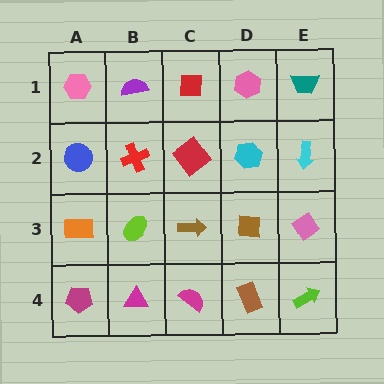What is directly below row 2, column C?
A brown arrow.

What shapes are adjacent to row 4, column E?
A pink diamond (row 3, column E), a brown rectangle (row 4, column D).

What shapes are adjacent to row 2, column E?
A teal trapezoid (row 1, column E), a pink diamond (row 3, column E), a cyan hexagon (row 2, column D).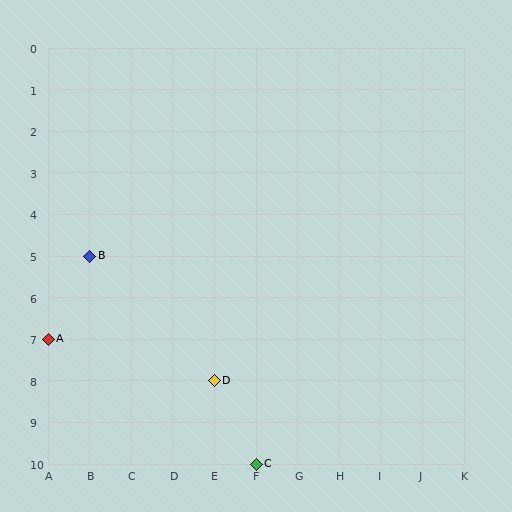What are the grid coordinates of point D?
Point D is at grid coordinates (E, 8).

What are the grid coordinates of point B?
Point B is at grid coordinates (B, 5).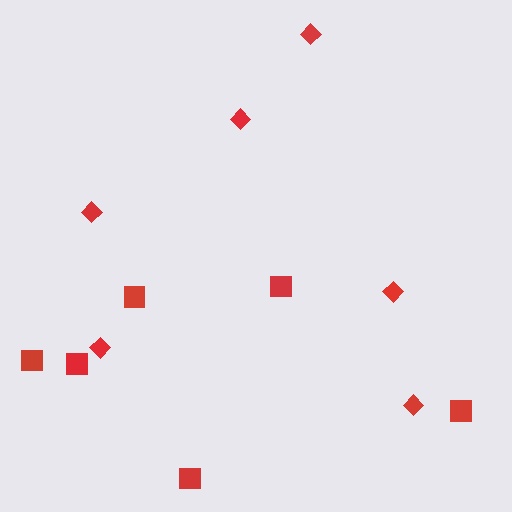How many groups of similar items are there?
There are 2 groups: one group of diamonds (6) and one group of squares (6).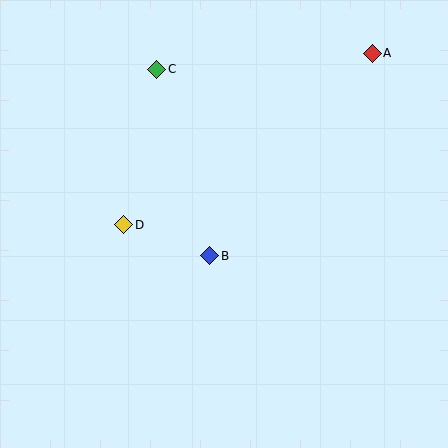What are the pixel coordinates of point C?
Point C is at (157, 69).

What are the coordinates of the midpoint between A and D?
The midpoint between A and D is at (248, 139).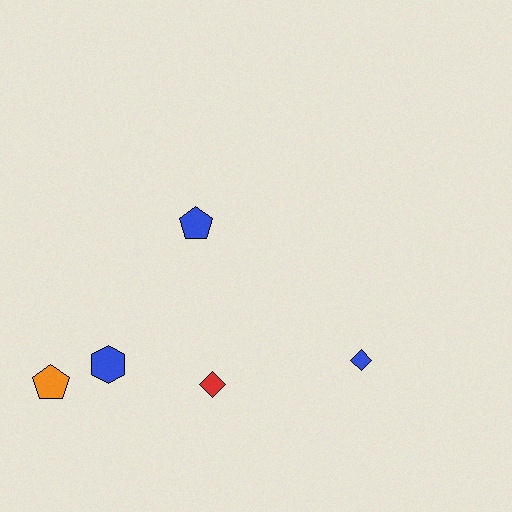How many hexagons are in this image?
There is 1 hexagon.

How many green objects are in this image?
There are no green objects.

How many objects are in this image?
There are 5 objects.